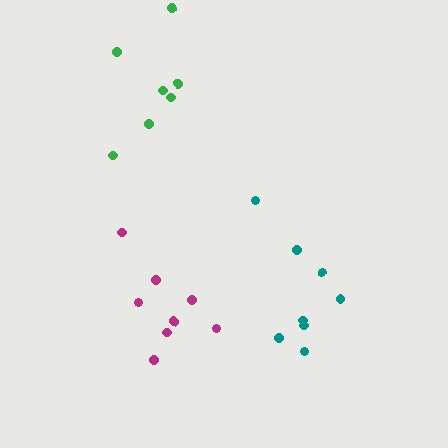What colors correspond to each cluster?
The clusters are colored: teal, magenta, green.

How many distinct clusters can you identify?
There are 3 distinct clusters.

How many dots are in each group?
Group 1: 8 dots, Group 2: 8 dots, Group 3: 7 dots (23 total).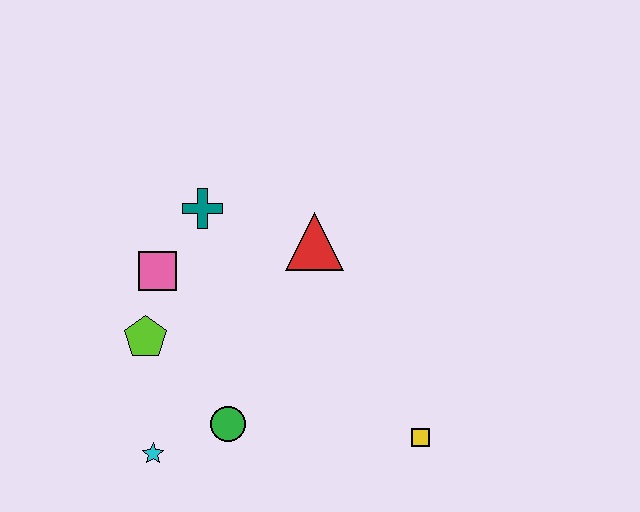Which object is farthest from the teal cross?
The yellow square is farthest from the teal cross.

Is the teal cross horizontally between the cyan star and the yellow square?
Yes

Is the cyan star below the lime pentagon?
Yes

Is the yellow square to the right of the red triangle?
Yes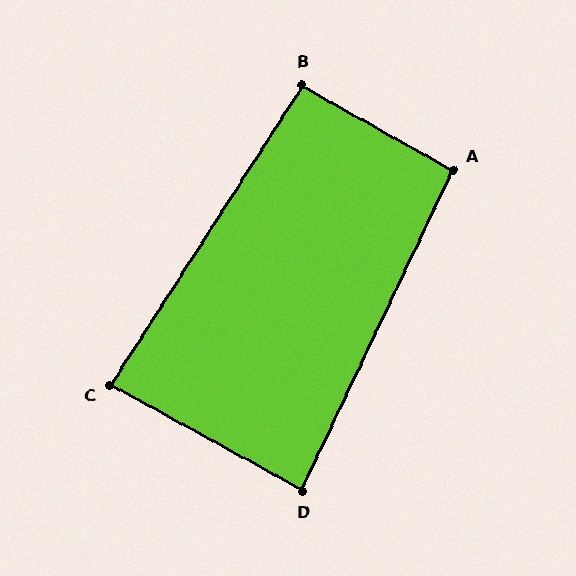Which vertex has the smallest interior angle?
C, at approximately 86 degrees.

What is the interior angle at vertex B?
Approximately 93 degrees (approximately right).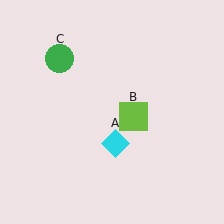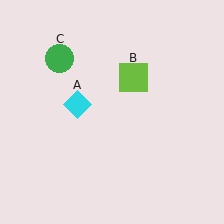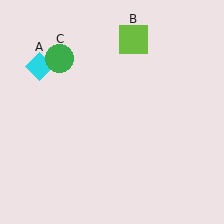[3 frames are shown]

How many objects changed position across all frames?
2 objects changed position: cyan diamond (object A), lime square (object B).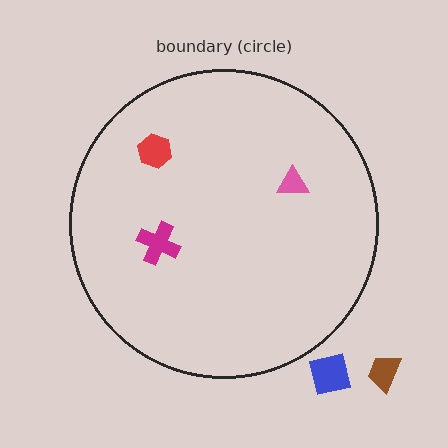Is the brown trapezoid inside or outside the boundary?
Outside.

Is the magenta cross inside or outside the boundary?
Inside.